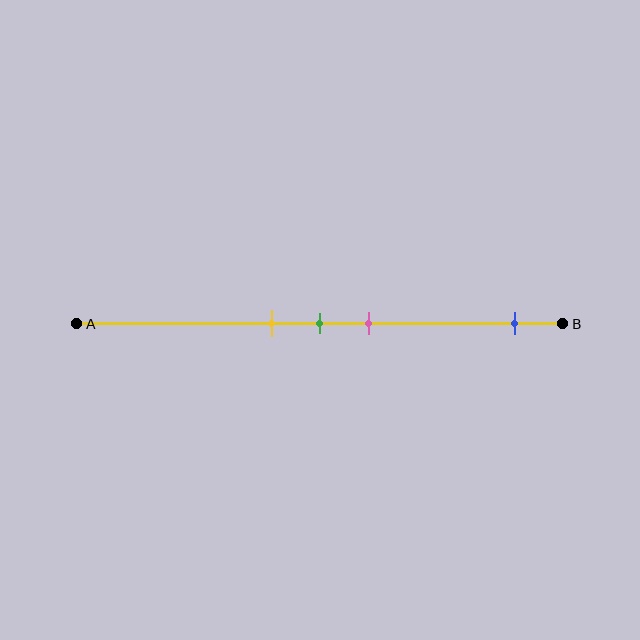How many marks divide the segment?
There are 4 marks dividing the segment.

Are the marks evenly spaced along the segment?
No, the marks are not evenly spaced.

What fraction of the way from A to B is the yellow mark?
The yellow mark is approximately 40% (0.4) of the way from A to B.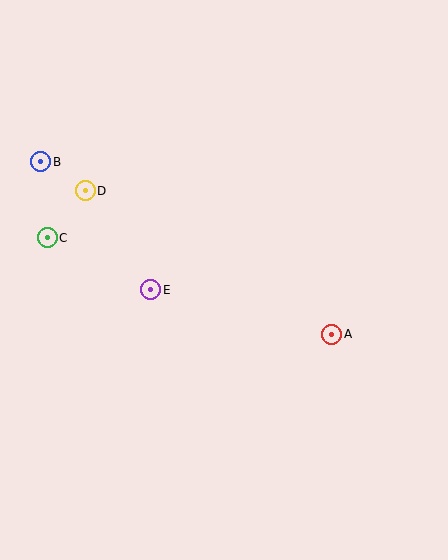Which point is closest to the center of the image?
Point E at (151, 290) is closest to the center.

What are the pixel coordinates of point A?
Point A is at (332, 334).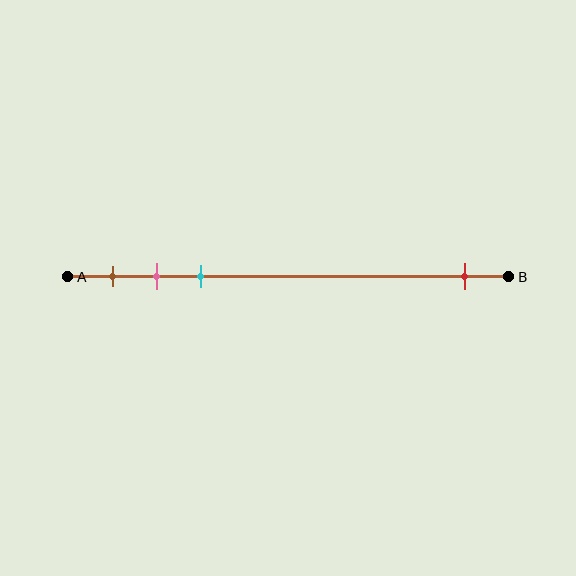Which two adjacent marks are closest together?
The pink and cyan marks are the closest adjacent pair.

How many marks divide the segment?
There are 4 marks dividing the segment.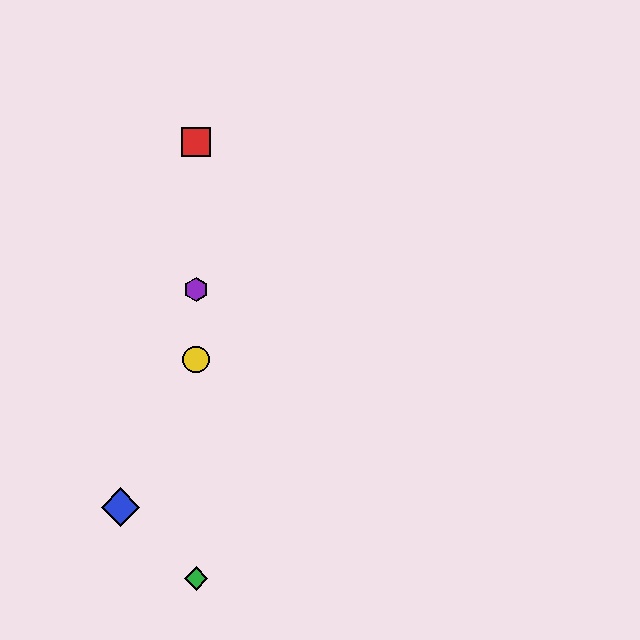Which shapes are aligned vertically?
The red square, the green diamond, the yellow circle, the purple hexagon are aligned vertically.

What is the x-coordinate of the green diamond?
The green diamond is at x≈196.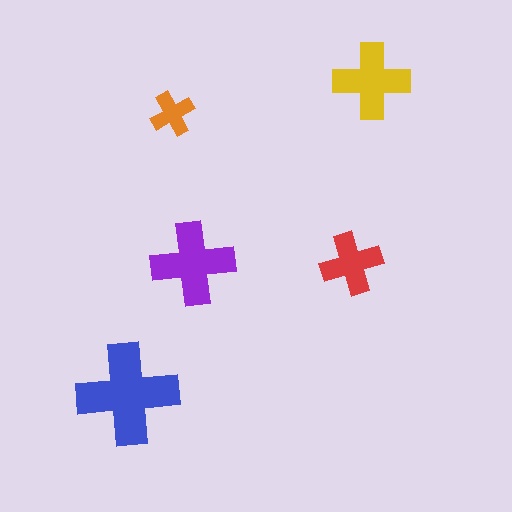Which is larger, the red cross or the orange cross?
The red one.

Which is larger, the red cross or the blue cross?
The blue one.